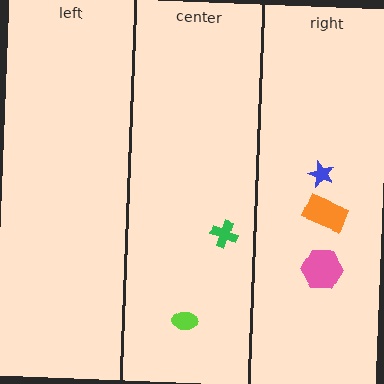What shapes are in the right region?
The orange rectangle, the blue star, the pink hexagon.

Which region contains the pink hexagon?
The right region.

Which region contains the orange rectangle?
The right region.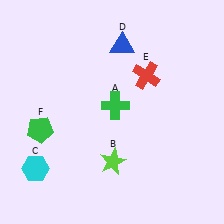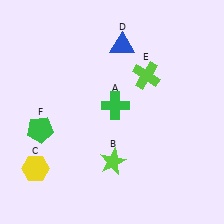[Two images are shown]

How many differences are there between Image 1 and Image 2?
There are 2 differences between the two images.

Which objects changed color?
C changed from cyan to yellow. E changed from red to lime.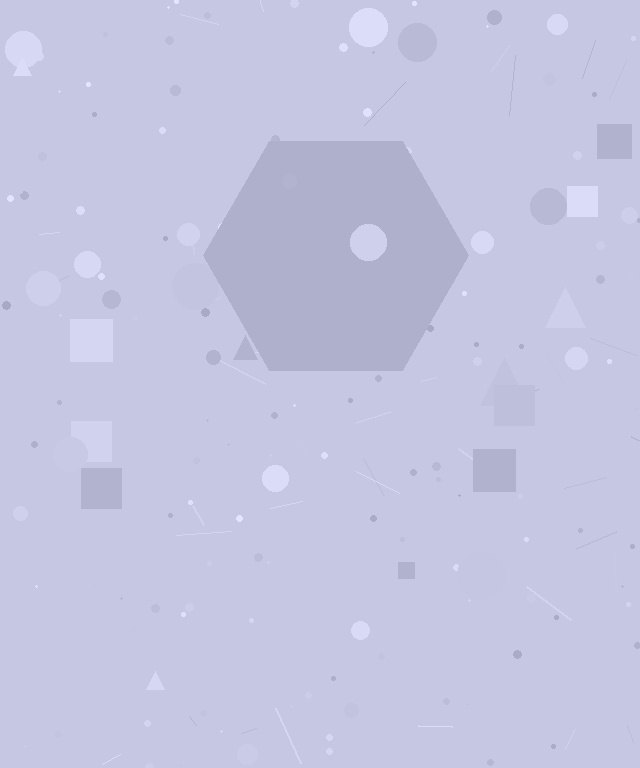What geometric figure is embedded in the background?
A hexagon is embedded in the background.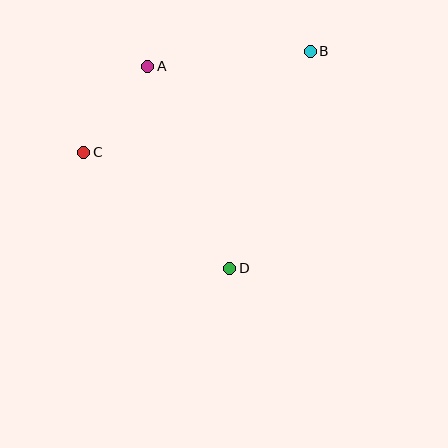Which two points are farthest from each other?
Points B and C are farthest from each other.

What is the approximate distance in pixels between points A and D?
The distance between A and D is approximately 218 pixels.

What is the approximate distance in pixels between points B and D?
The distance between B and D is approximately 231 pixels.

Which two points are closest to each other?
Points A and C are closest to each other.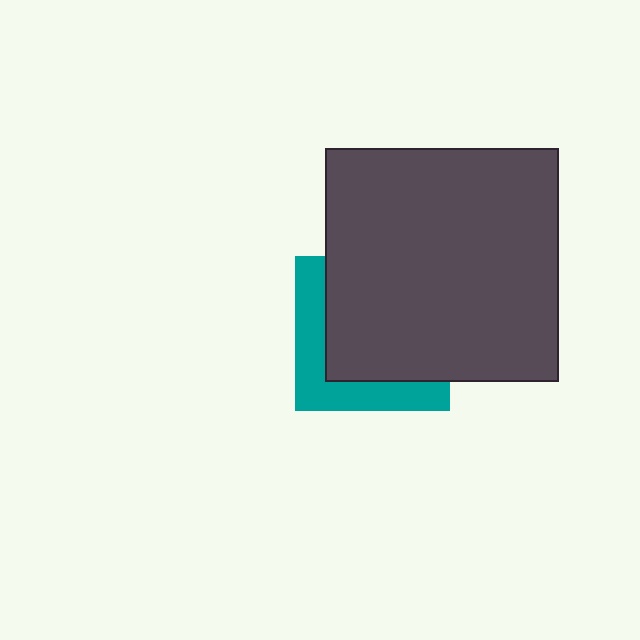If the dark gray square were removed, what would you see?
You would see the complete teal square.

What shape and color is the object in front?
The object in front is a dark gray square.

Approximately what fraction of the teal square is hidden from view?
Roughly 65% of the teal square is hidden behind the dark gray square.